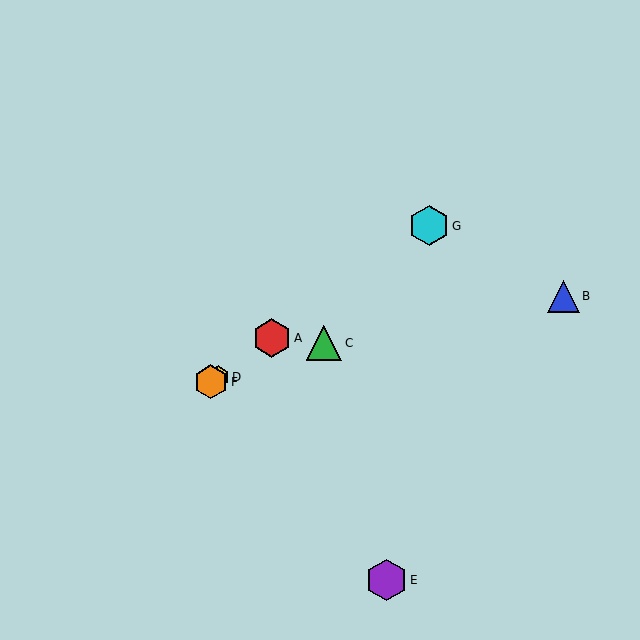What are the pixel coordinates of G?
Object G is at (429, 226).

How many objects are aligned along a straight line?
4 objects (A, D, F, G) are aligned along a straight line.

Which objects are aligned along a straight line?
Objects A, D, F, G are aligned along a straight line.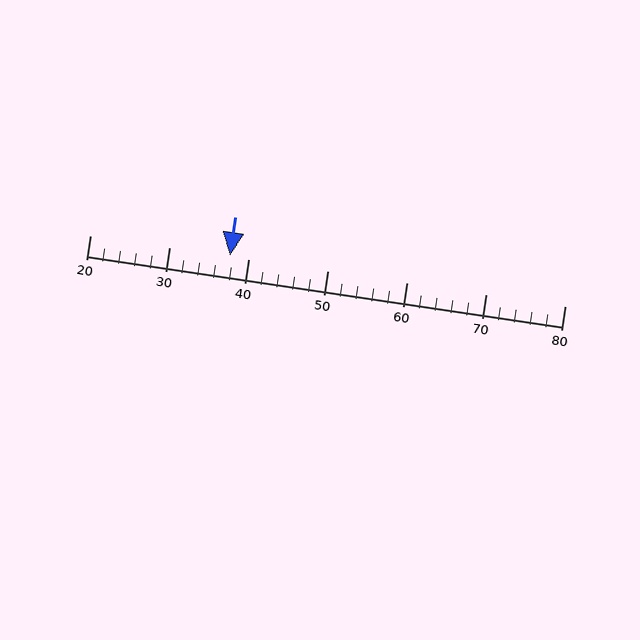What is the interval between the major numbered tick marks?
The major tick marks are spaced 10 units apart.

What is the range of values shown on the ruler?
The ruler shows values from 20 to 80.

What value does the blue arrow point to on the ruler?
The blue arrow points to approximately 38.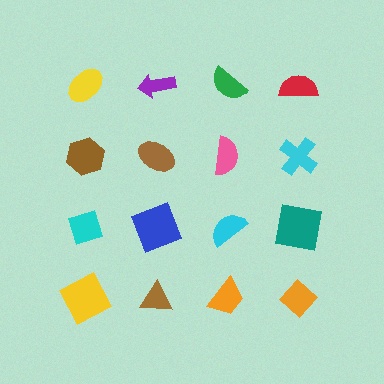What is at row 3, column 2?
A blue square.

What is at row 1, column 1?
A yellow ellipse.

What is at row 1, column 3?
A green semicircle.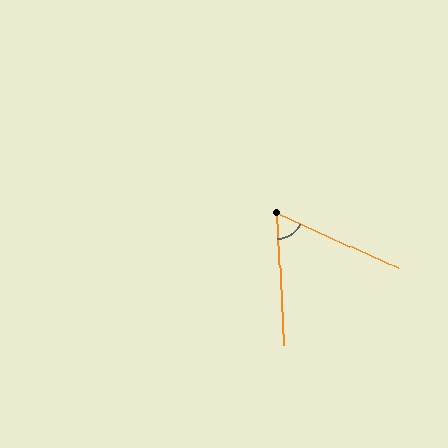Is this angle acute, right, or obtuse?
It is acute.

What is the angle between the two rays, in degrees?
Approximately 63 degrees.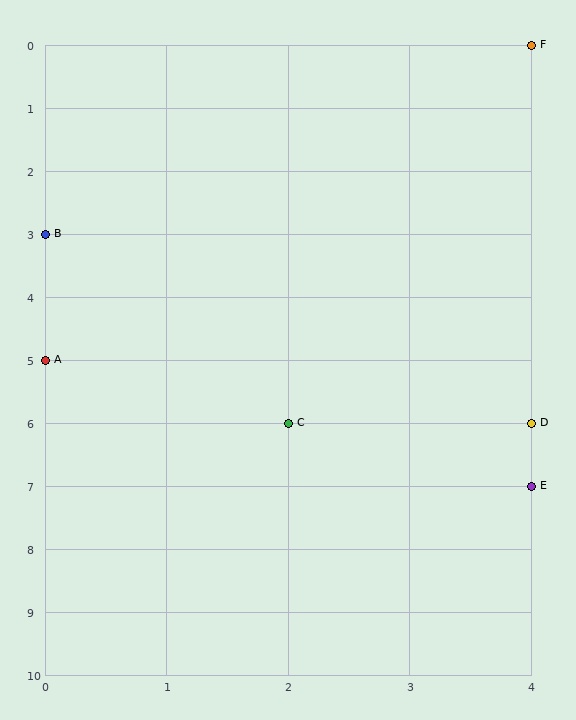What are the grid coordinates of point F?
Point F is at grid coordinates (4, 0).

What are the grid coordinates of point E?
Point E is at grid coordinates (4, 7).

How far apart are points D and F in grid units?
Points D and F are 6 rows apart.